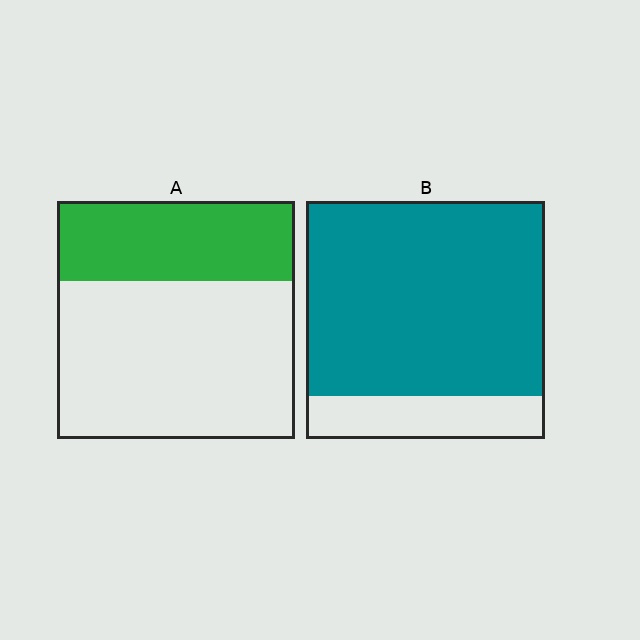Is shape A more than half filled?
No.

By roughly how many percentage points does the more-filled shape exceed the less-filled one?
By roughly 50 percentage points (B over A).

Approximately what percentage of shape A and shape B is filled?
A is approximately 35% and B is approximately 80%.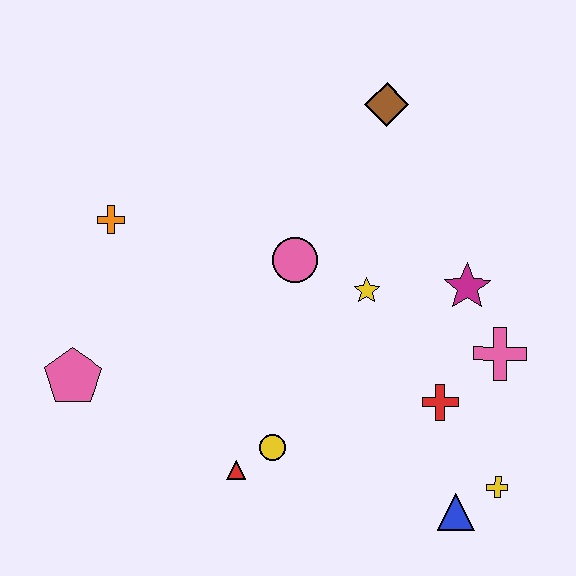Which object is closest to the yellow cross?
The blue triangle is closest to the yellow cross.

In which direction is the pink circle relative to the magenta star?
The pink circle is to the left of the magenta star.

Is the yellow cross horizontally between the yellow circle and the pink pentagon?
No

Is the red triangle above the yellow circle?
No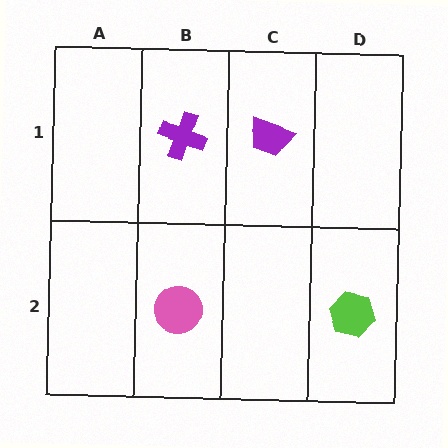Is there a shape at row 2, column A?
No, that cell is empty.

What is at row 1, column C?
A purple trapezoid.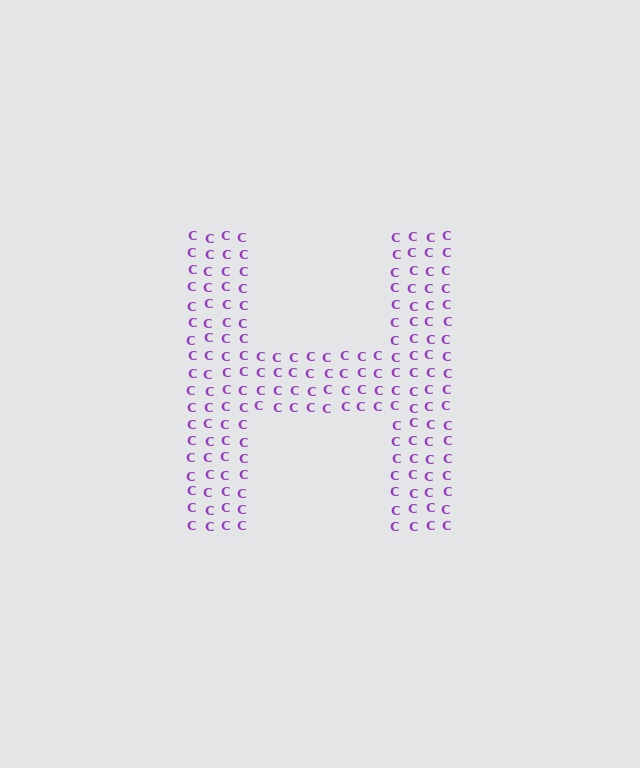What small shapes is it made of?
It is made of small letter C's.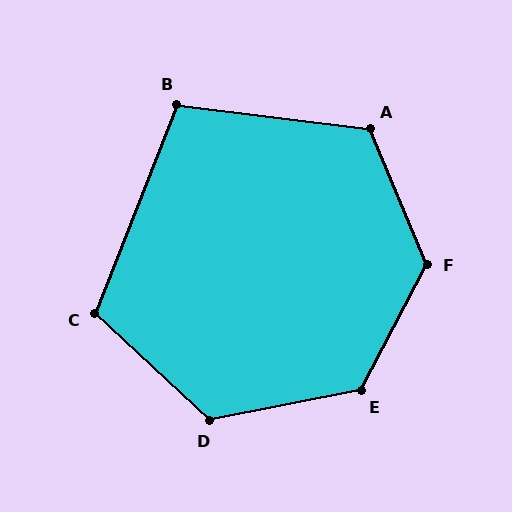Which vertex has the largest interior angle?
F, at approximately 130 degrees.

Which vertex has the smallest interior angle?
B, at approximately 104 degrees.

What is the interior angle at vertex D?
Approximately 126 degrees (obtuse).